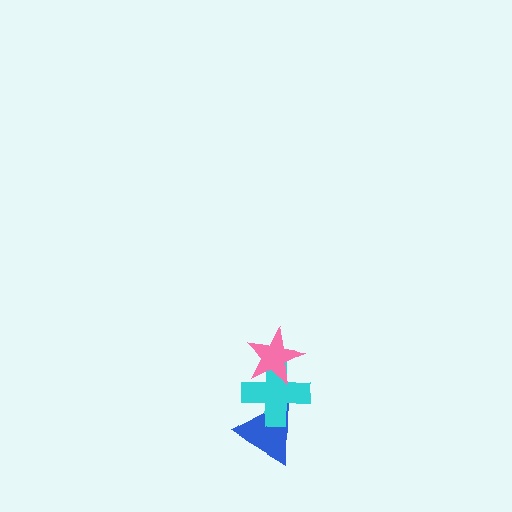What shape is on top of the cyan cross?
The pink star is on top of the cyan cross.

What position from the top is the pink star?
The pink star is 1st from the top.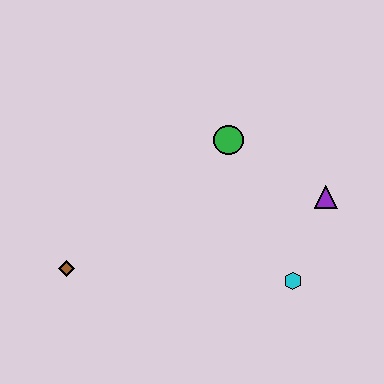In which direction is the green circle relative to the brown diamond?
The green circle is to the right of the brown diamond.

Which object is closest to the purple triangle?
The cyan hexagon is closest to the purple triangle.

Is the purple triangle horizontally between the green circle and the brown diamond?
No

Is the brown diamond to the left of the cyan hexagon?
Yes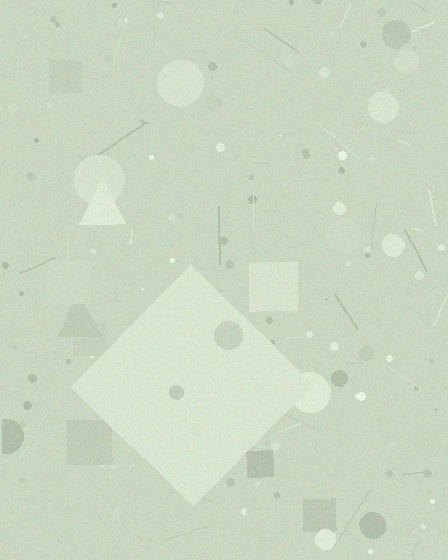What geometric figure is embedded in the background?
A diamond is embedded in the background.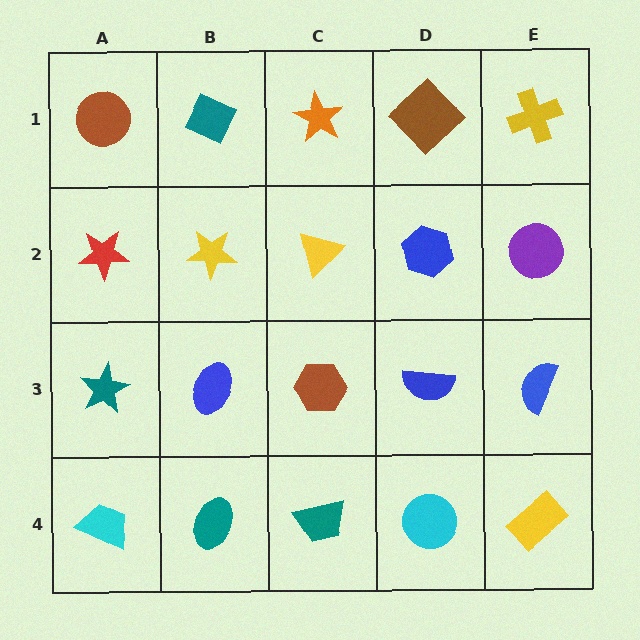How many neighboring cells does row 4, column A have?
2.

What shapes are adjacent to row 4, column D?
A blue semicircle (row 3, column D), a teal trapezoid (row 4, column C), a yellow rectangle (row 4, column E).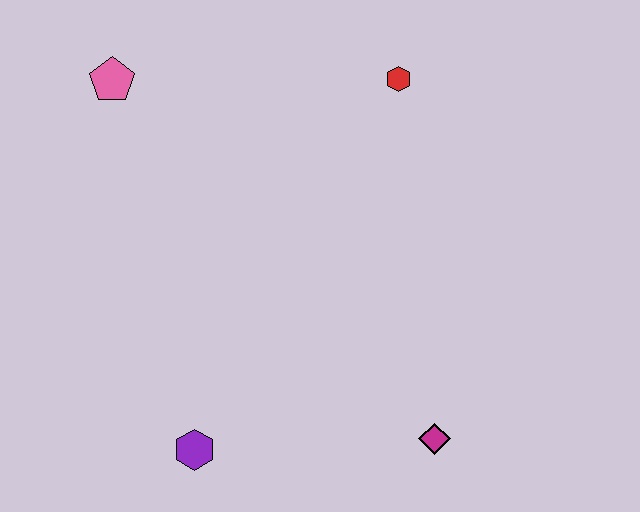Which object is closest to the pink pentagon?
The red hexagon is closest to the pink pentagon.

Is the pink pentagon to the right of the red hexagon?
No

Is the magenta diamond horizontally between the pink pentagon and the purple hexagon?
No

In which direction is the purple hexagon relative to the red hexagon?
The purple hexagon is below the red hexagon.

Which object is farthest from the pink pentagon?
The magenta diamond is farthest from the pink pentagon.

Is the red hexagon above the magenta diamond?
Yes